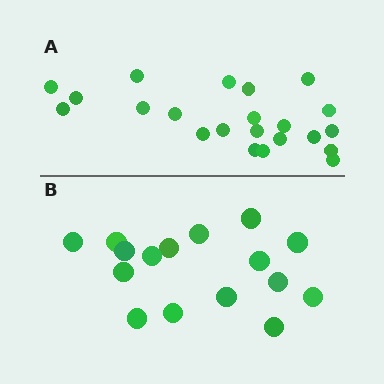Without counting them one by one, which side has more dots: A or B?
Region A (the top region) has more dots.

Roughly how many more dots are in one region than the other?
Region A has about 6 more dots than region B.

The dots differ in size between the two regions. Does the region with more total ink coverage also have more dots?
No. Region B has more total ink coverage because its dots are larger, but region A actually contains more individual dots. Total area can be misleading — the number of items is what matters here.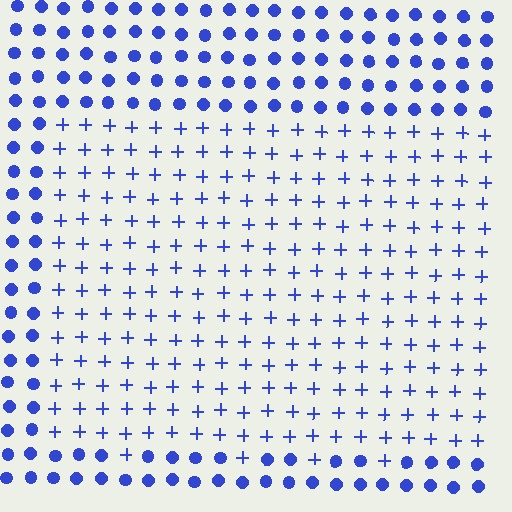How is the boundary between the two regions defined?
The boundary is defined by a change in element shape: plus signs inside vs. circles outside. All elements share the same color and spacing.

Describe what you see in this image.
The image is filled with small blue elements arranged in a uniform grid. A rectangle-shaped region contains plus signs, while the surrounding area contains circles. The boundary is defined purely by the change in element shape.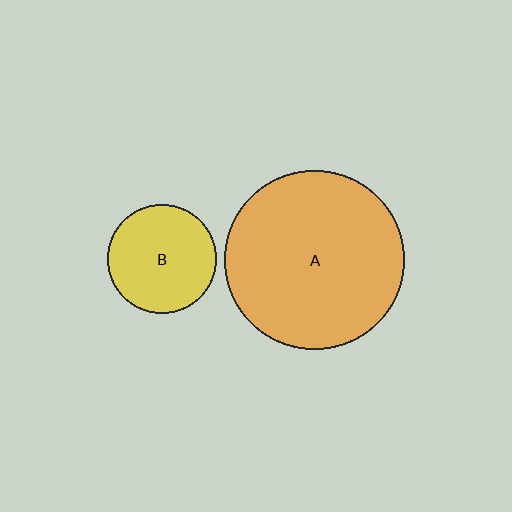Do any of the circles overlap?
No, none of the circles overlap.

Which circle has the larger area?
Circle A (orange).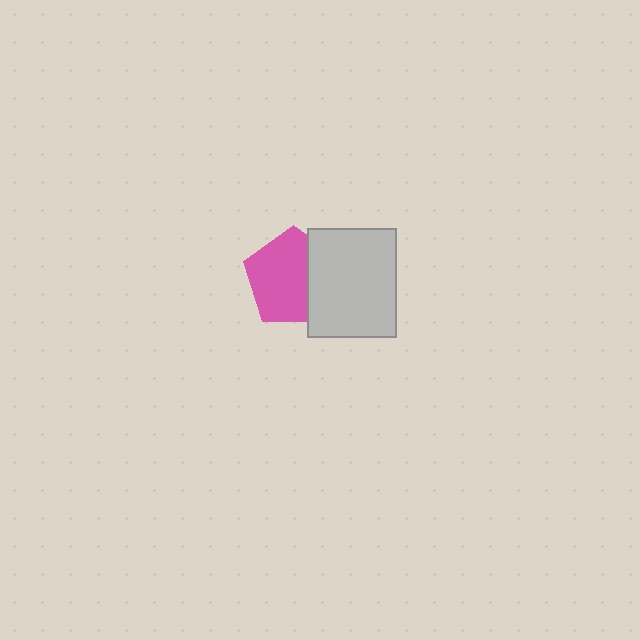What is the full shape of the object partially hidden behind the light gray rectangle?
The partially hidden object is a pink pentagon.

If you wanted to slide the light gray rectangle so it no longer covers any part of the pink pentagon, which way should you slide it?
Slide it right — that is the most direct way to separate the two shapes.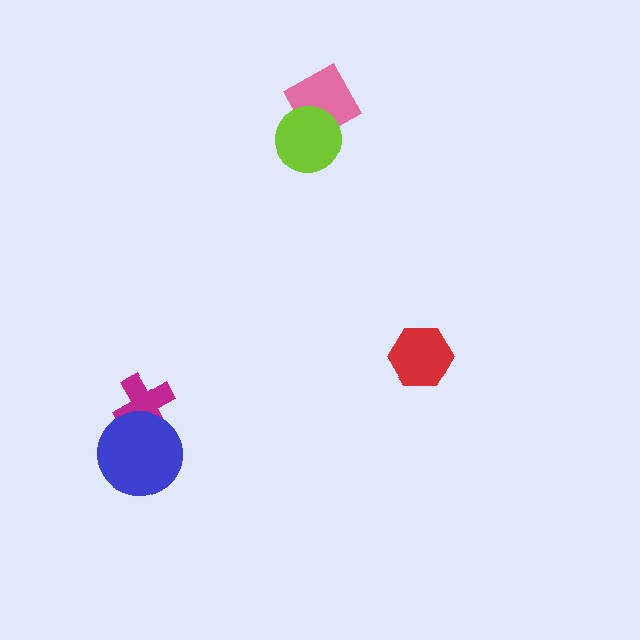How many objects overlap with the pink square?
1 object overlaps with the pink square.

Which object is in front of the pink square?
The lime circle is in front of the pink square.